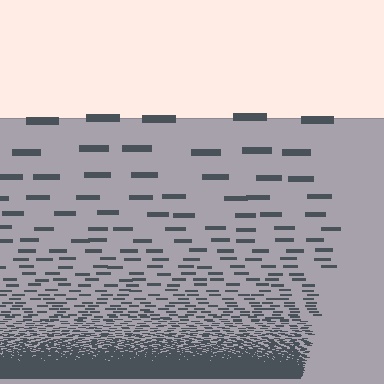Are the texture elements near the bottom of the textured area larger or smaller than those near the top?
Smaller. The gradient is inverted — elements near the bottom are smaller and denser.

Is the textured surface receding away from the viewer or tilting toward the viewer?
The surface appears to tilt toward the viewer. Texture elements get larger and sparser toward the top.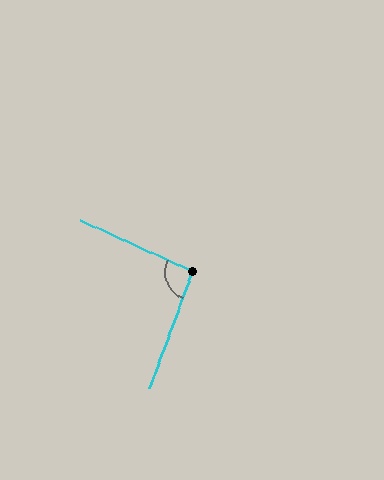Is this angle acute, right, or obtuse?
It is approximately a right angle.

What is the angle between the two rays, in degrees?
Approximately 95 degrees.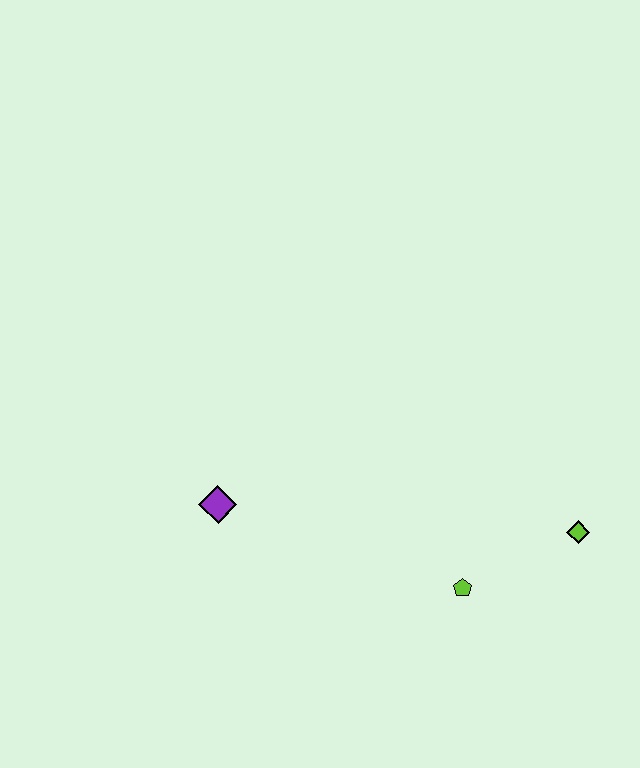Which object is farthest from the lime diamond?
The purple diamond is farthest from the lime diamond.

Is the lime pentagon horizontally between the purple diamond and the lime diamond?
Yes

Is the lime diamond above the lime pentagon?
Yes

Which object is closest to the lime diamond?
The lime pentagon is closest to the lime diamond.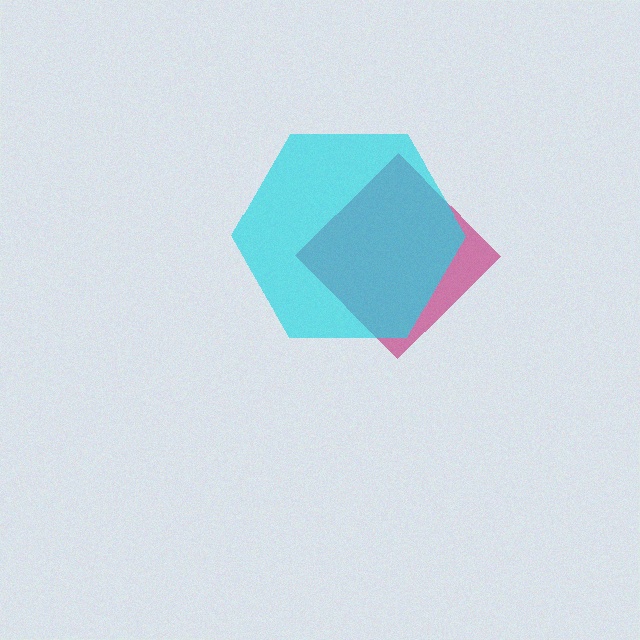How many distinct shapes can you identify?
There are 2 distinct shapes: a magenta diamond, a cyan hexagon.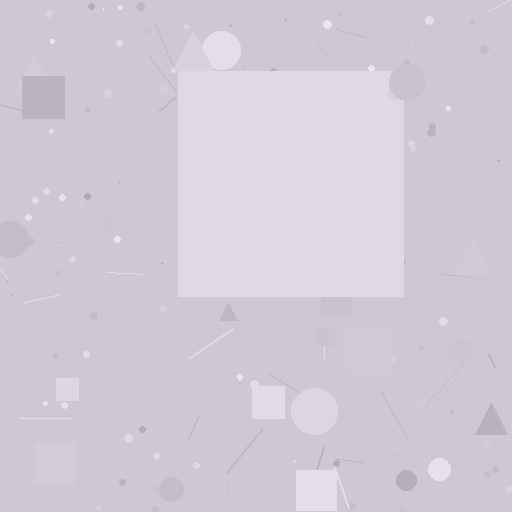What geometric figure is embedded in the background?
A square is embedded in the background.